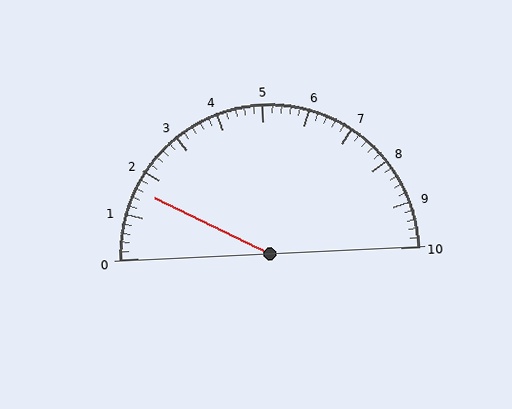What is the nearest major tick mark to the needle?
The nearest major tick mark is 2.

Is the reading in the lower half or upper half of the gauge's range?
The reading is in the lower half of the range (0 to 10).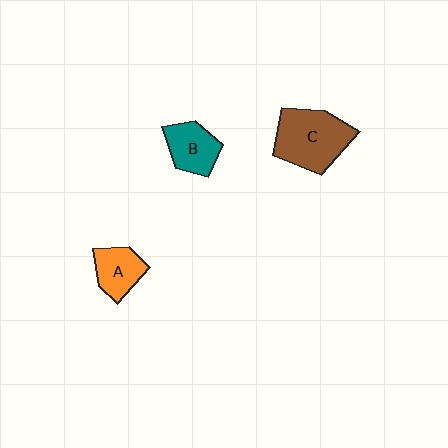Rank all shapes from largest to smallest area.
From largest to smallest: C (brown), B (teal), A (orange).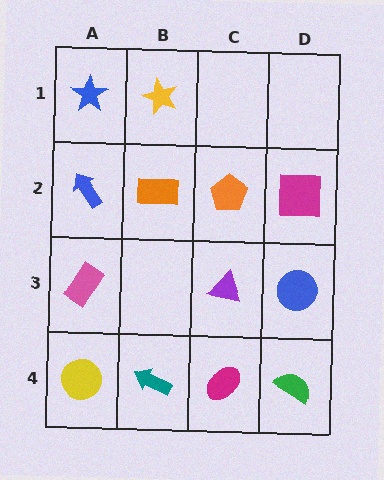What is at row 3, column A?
A pink rectangle.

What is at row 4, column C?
A magenta ellipse.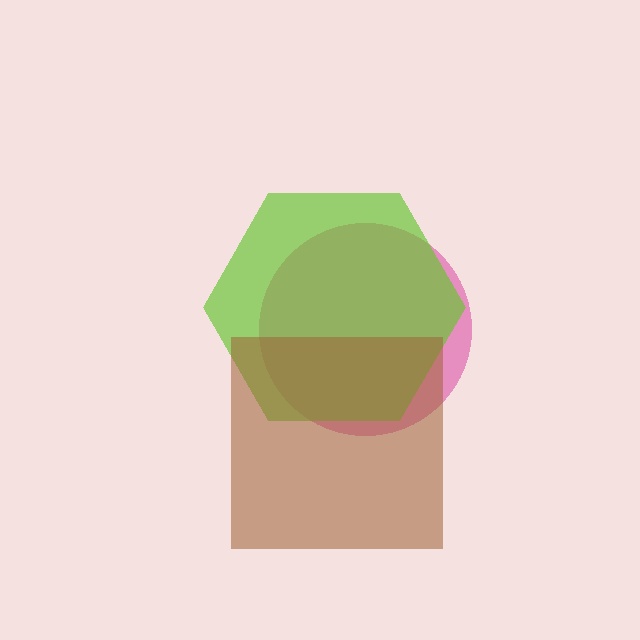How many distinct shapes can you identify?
There are 3 distinct shapes: a magenta circle, a lime hexagon, a brown square.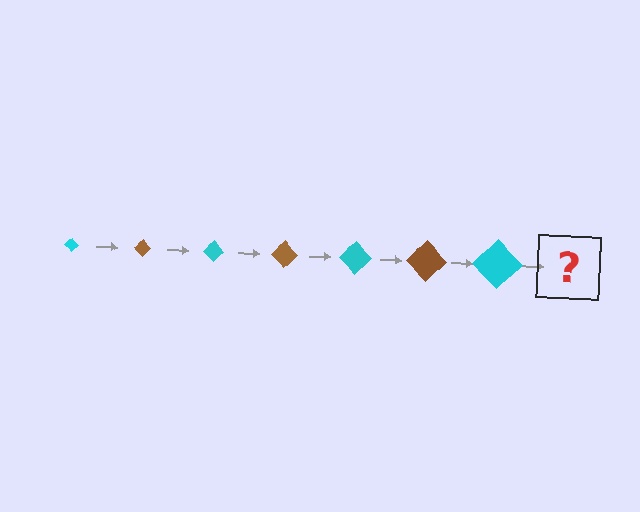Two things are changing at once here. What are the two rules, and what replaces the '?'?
The two rules are that the diamond grows larger each step and the color cycles through cyan and brown. The '?' should be a brown diamond, larger than the previous one.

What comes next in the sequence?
The next element should be a brown diamond, larger than the previous one.